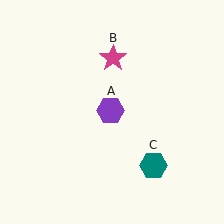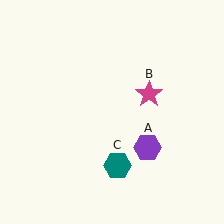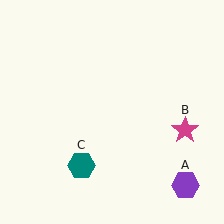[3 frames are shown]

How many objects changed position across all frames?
3 objects changed position: purple hexagon (object A), magenta star (object B), teal hexagon (object C).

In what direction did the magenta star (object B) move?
The magenta star (object B) moved down and to the right.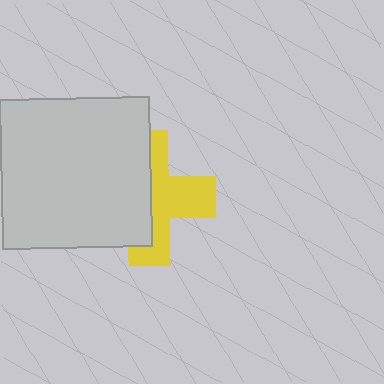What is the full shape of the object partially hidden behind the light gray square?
The partially hidden object is a yellow cross.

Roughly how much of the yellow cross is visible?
About half of it is visible (roughly 50%).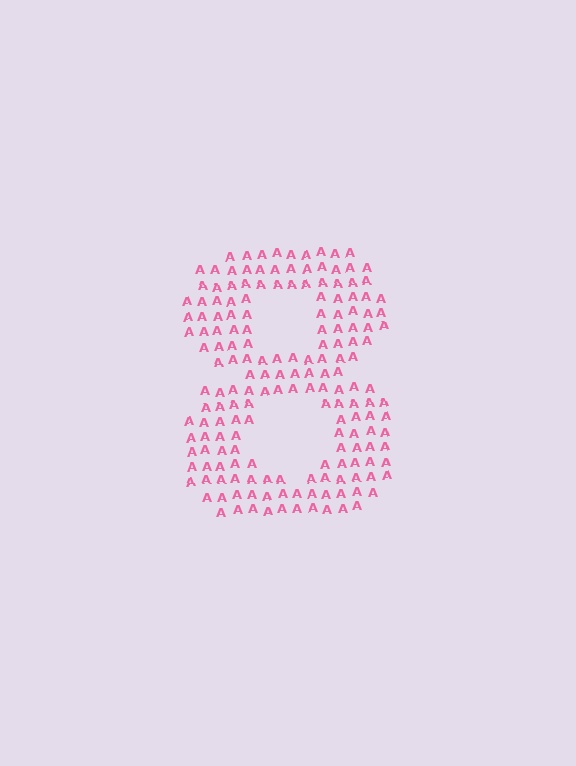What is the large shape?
The large shape is the digit 8.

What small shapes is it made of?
It is made of small letter A's.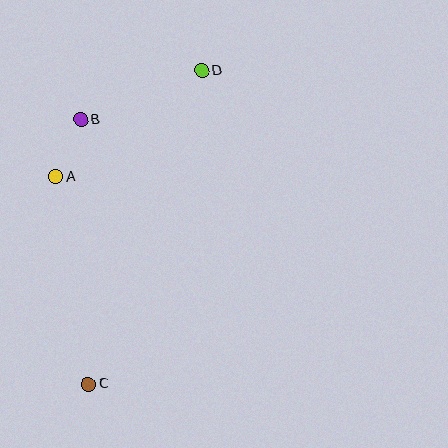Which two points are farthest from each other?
Points C and D are farthest from each other.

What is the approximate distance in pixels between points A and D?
The distance between A and D is approximately 180 pixels.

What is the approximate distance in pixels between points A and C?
The distance between A and C is approximately 210 pixels.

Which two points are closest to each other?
Points A and B are closest to each other.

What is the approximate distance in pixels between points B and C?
The distance between B and C is approximately 264 pixels.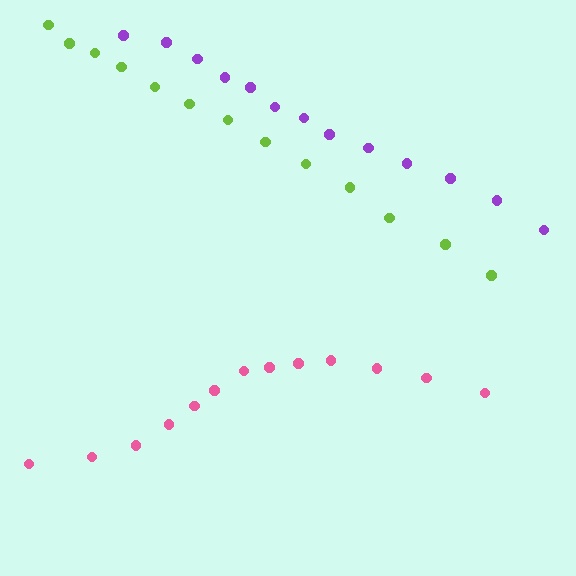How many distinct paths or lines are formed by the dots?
There are 3 distinct paths.